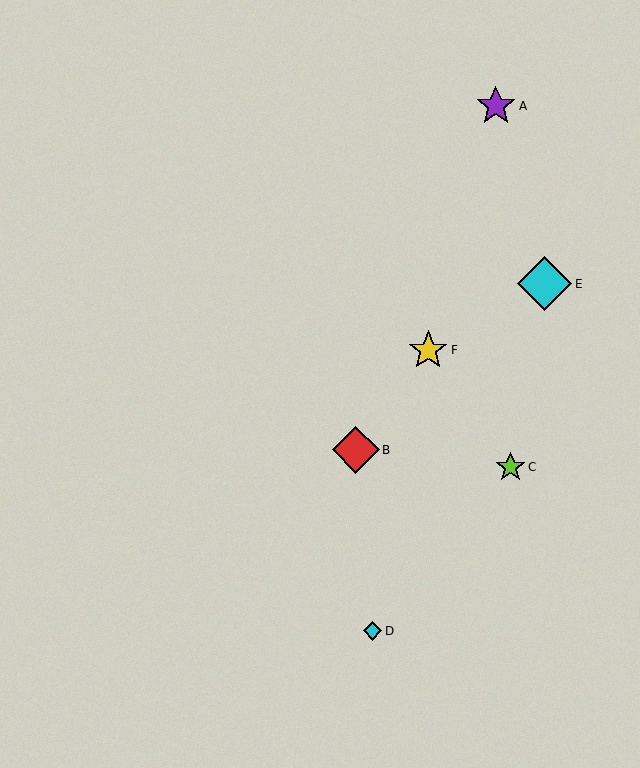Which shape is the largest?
The cyan diamond (labeled E) is the largest.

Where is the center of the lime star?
The center of the lime star is at (511, 467).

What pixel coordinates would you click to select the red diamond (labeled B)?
Click at (356, 450) to select the red diamond B.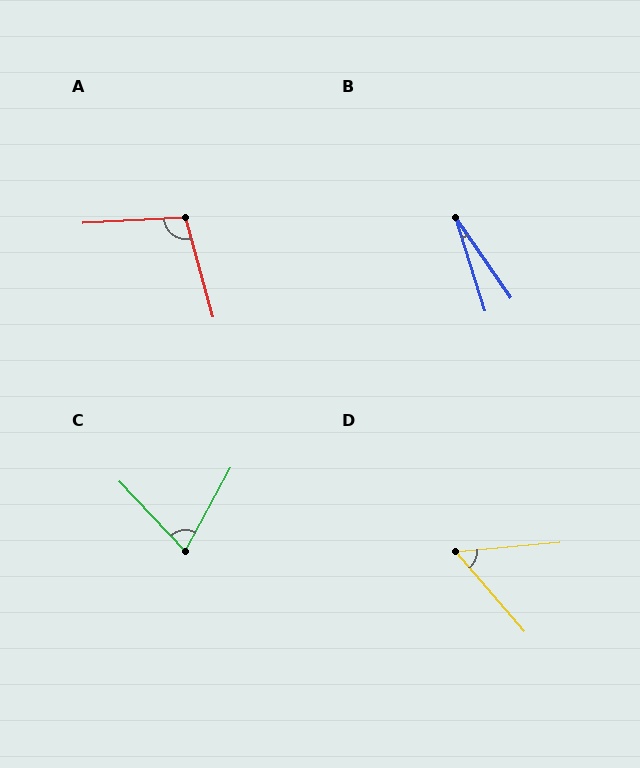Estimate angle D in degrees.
Approximately 55 degrees.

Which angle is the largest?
A, at approximately 102 degrees.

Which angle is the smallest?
B, at approximately 17 degrees.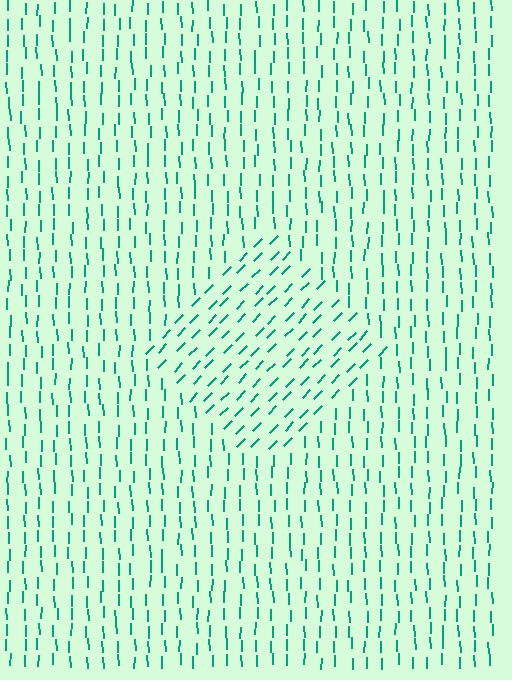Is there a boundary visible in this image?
Yes, there is a texture boundary formed by a change in line orientation.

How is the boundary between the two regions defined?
The boundary is defined purely by a change in line orientation (approximately 45 degrees difference). All lines are the same color and thickness.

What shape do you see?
I see a diamond.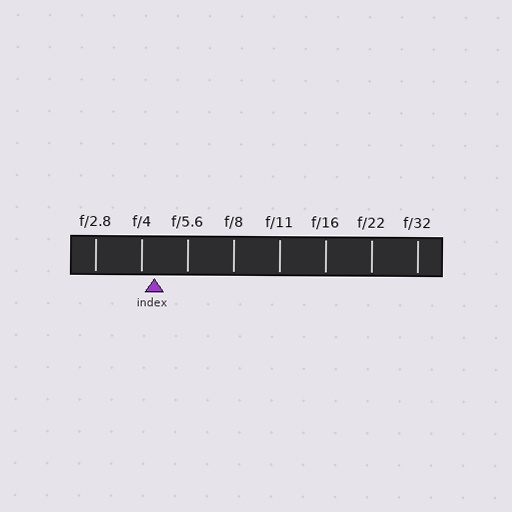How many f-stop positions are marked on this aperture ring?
There are 8 f-stop positions marked.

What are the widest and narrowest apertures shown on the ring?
The widest aperture shown is f/2.8 and the narrowest is f/32.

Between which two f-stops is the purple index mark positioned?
The index mark is between f/4 and f/5.6.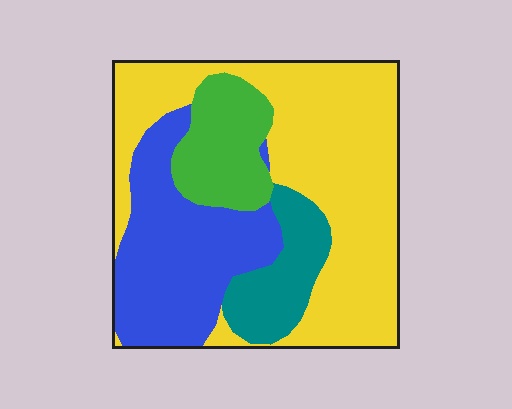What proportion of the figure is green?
Green covers around 15% of the figure.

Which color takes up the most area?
Yellow, at roughly 50%.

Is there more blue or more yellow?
Yellow.